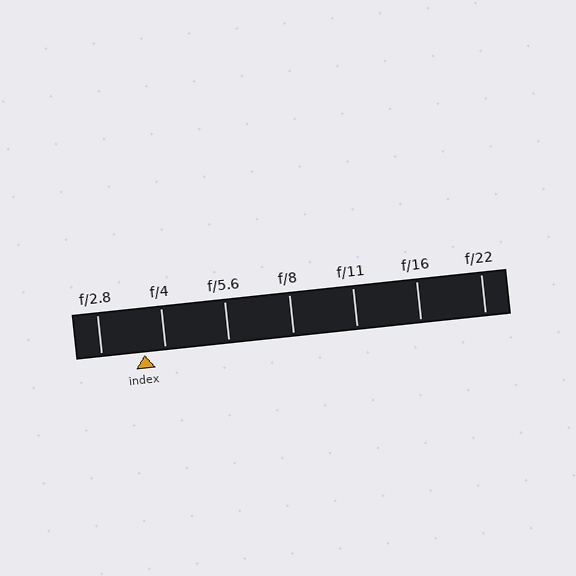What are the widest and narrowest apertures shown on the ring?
The widest aperture shown is f/2.8 and the narrowest is f/22.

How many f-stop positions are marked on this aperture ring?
There are 7 f-stop positions marked.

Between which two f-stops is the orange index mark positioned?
The index mark is between f/2.8 and f/4.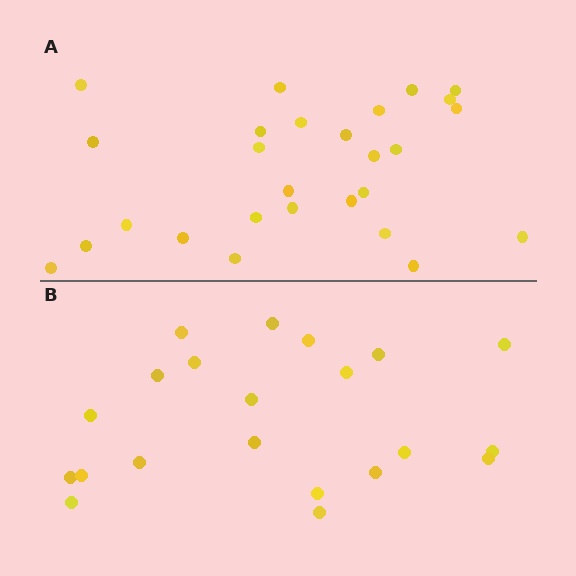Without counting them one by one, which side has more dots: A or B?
Region A (the top region) has more dots.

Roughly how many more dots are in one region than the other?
Region A has about 6 more dots than region B.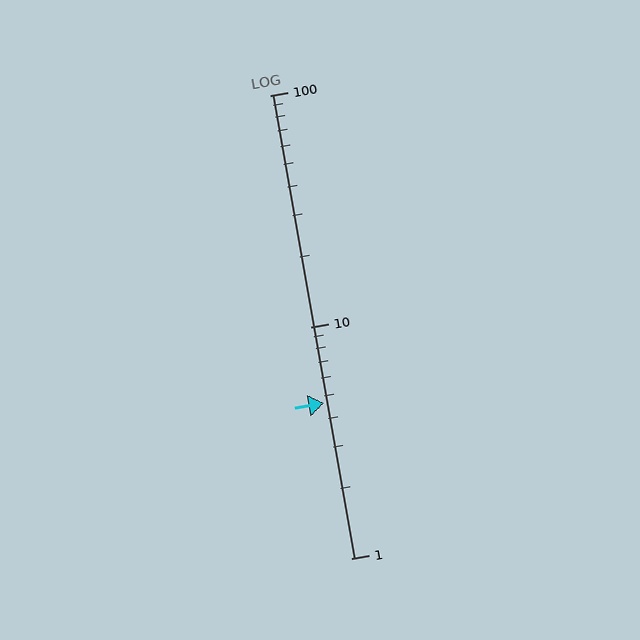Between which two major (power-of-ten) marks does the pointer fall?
The pointer is between 1 and 10.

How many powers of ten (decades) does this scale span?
The scale spans 2 decades, from 1 to 100.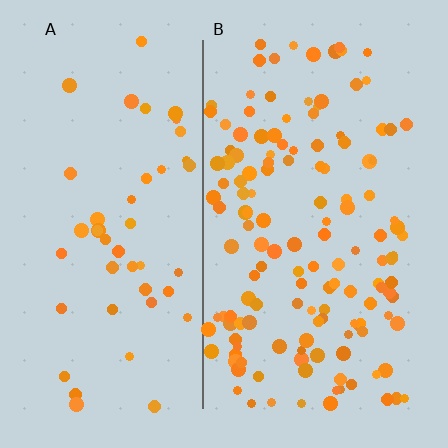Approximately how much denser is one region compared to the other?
Approximately 3.0× — region B over region A.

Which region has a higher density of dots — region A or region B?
B (the right).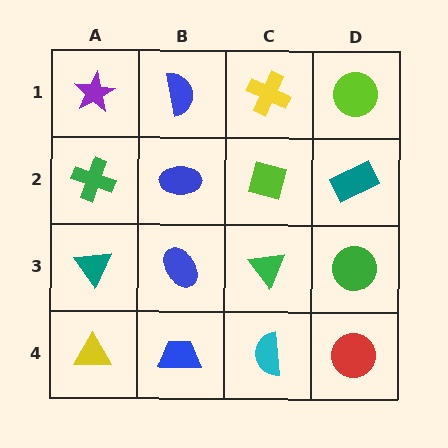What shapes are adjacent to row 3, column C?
A lime diamond (row 2, column C), a cyan semicircle (row 4, column C), a blue ellipse (row 3, column B), a green circle (row 3, column D).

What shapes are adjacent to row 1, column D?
A teal rectangle (row 2, column D), a yellow cross (row 1, column C).